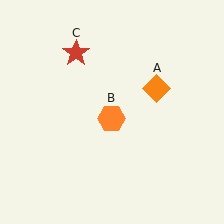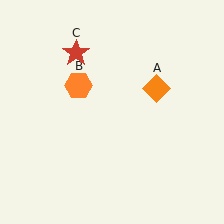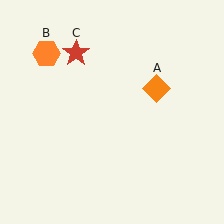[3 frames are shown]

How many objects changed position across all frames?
1 object changed position: orange hexagon (object B).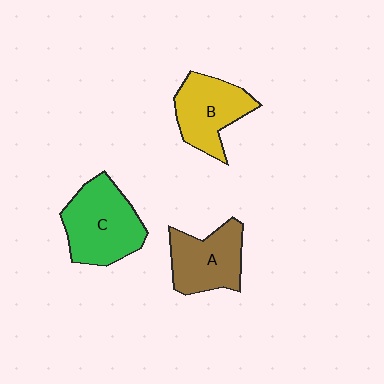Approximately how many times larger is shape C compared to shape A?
Approximately 1.3 times.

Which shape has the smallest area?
Shape A (brown).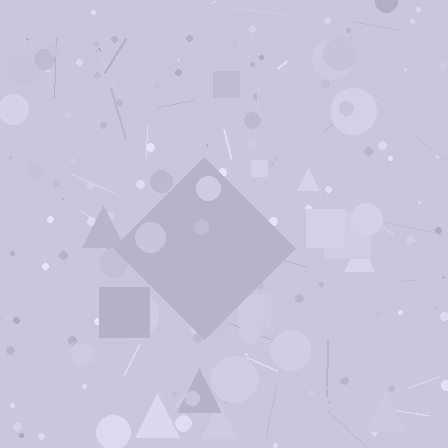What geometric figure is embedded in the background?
A diamond is embedded in the background.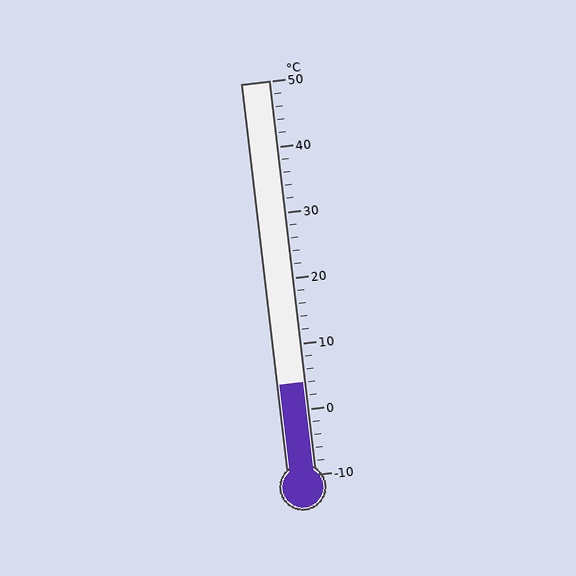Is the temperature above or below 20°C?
The temperature is below 20°C.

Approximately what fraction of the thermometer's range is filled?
The thermometer is filled to approximately 25% of its range.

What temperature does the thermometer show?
The thermometer shows approximately 4°C.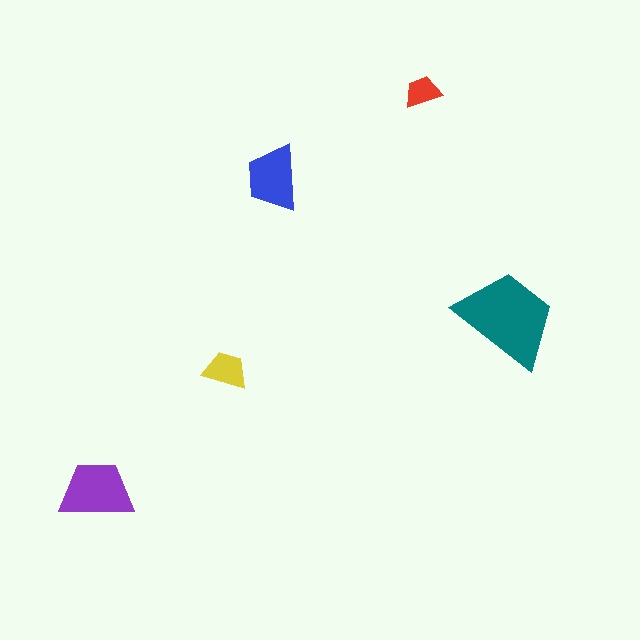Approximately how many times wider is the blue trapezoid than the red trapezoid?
About 2 times wider.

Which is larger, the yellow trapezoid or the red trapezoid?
The yellow one.